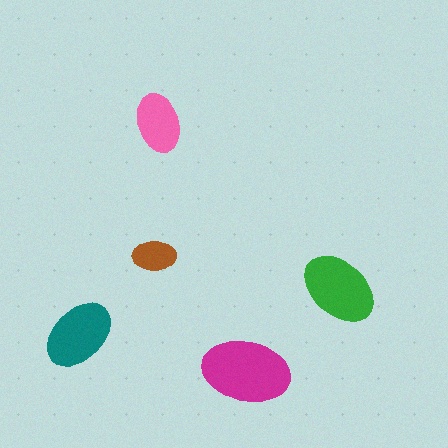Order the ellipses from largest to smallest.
the magenta one, the green one, the teal one, the pink one, the brown one.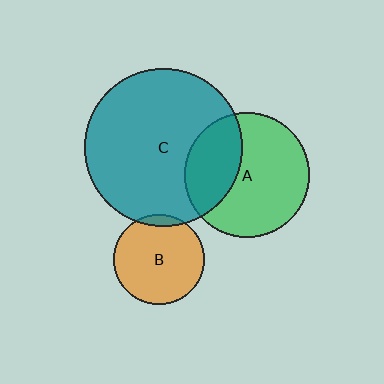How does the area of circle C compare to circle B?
Approximately 3.1 times.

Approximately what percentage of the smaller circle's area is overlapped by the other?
Approximately 5%.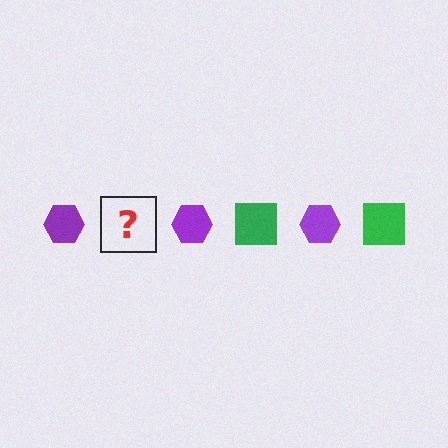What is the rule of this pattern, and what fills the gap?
The rule is that the pattern alternates between purple hexagon and green square. The gap should be filled with a green square.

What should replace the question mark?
The question mark should be replaced with a green square.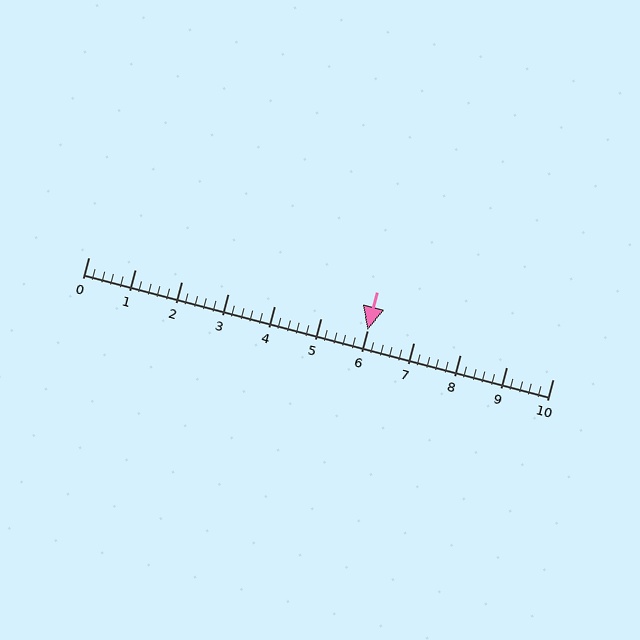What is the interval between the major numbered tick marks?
The major tick marks are spaced 1 units apart.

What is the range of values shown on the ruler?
The ruler shows values from 0 to 10.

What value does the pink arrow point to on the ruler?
The pink arrow points to approximately 6.0.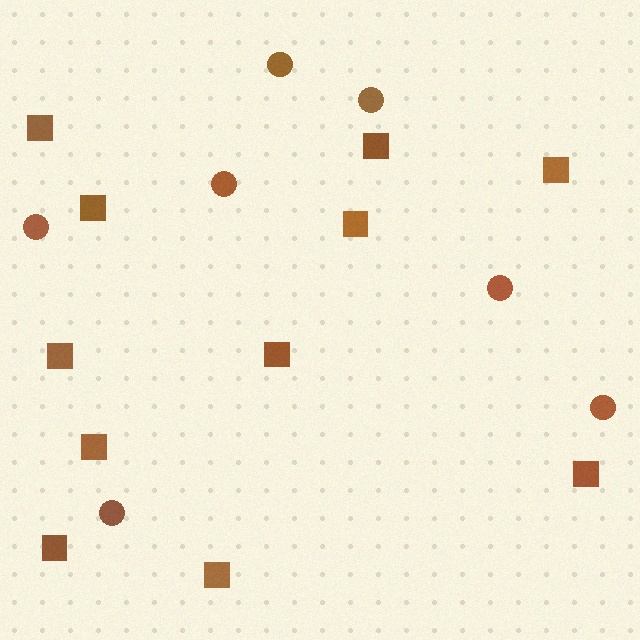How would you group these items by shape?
There are 2 groups: one group of circles (7) and one group of squares (11).